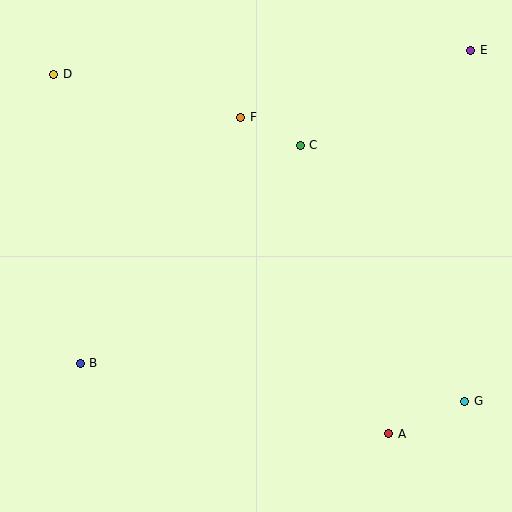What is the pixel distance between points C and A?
The distance between C and A is 302 pixels.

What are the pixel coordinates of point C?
Point C is at (300, 145).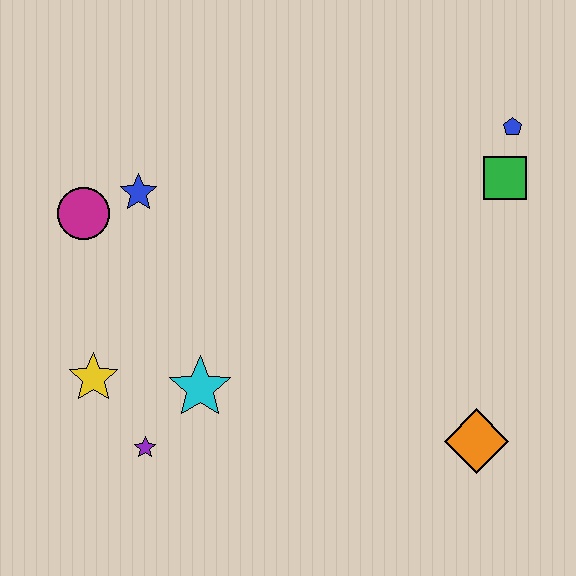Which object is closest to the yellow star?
The purple star is closest to the yellow star.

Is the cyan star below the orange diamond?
No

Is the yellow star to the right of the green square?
No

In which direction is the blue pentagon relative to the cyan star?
The blue pentagon is to the right of the cyan star.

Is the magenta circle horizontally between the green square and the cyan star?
No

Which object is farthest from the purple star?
The blue pentagon is farthest from the purple star.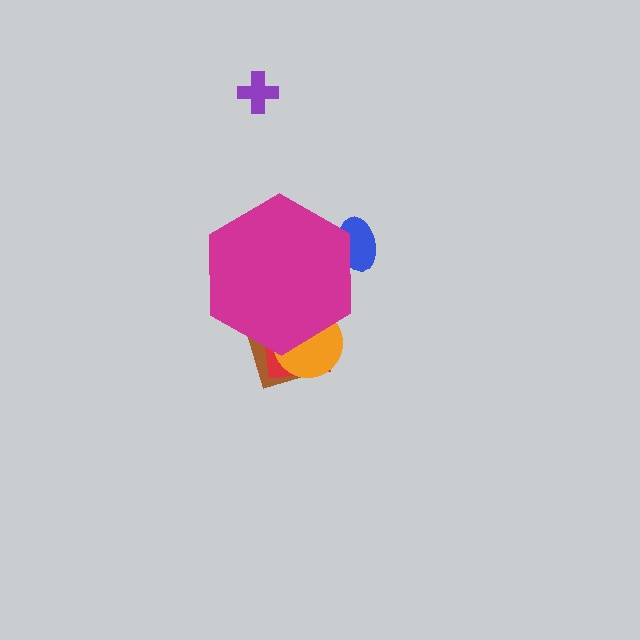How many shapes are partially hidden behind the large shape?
4 shapes are partially hidden.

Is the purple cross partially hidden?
No, the purple cross is fully visible.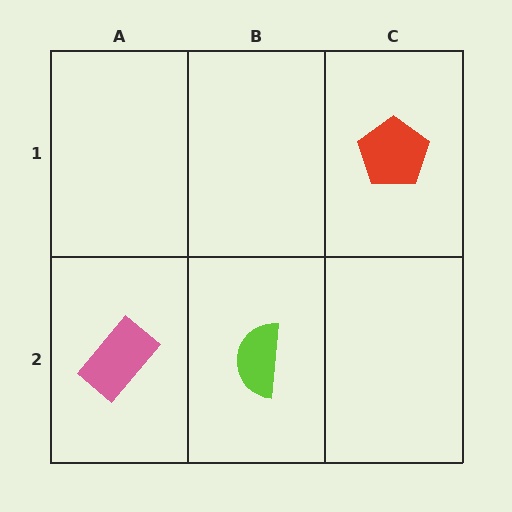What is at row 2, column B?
A lime semicircle.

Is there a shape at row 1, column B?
No, that cell is empty.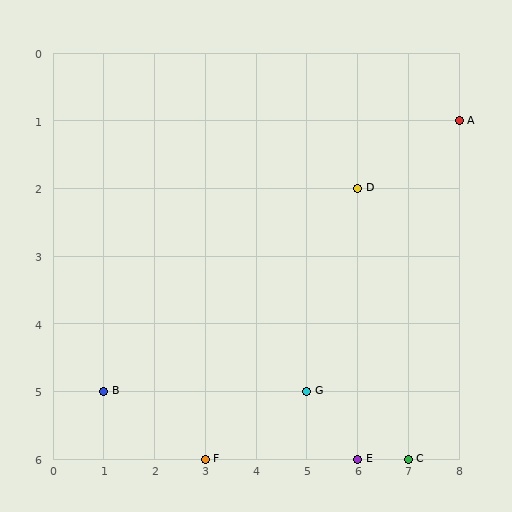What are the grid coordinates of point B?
Point B is at grid coordinates (1, 5).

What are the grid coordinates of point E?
Point E is at grid coordinates (6, 6).